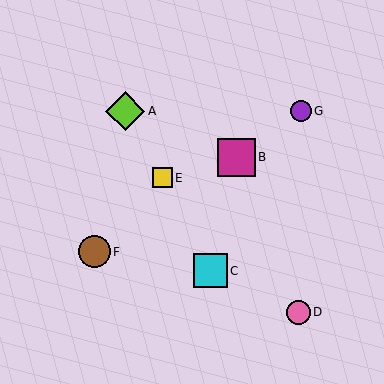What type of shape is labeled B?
Shape B is a magenta square.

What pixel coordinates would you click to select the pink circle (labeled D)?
Click at (299, 313) to select the pink circle D.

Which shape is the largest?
The lime diamond (labeled A) is the largest.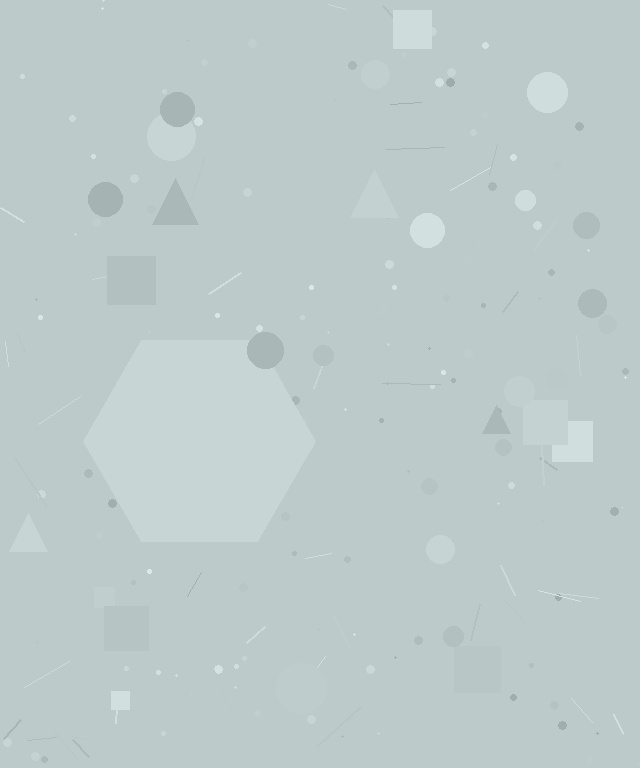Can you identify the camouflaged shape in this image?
The camouflaged shape is a hexagon.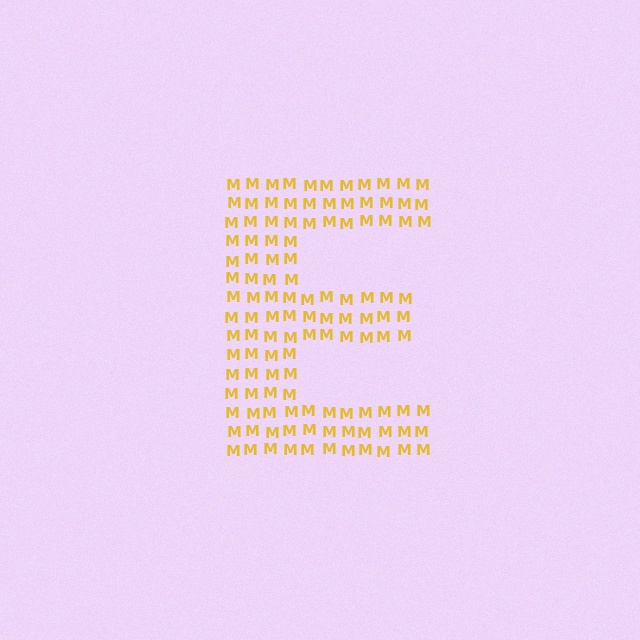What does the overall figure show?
The overall figure shows the letter E.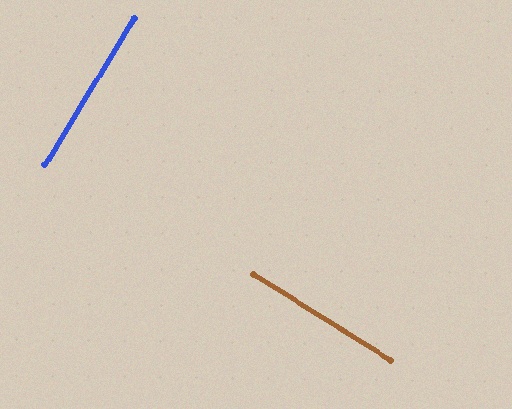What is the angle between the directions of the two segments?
Approximately 89 degrees.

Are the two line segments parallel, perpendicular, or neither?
Perpendicular — they meet at approximately 89°.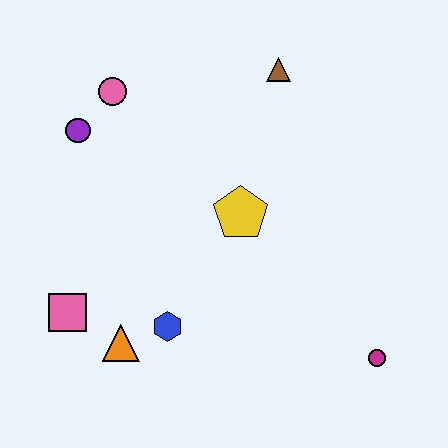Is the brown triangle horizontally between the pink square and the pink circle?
No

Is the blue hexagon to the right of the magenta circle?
No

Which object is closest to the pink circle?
The purple circle is closest to the pink circle.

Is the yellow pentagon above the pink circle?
No